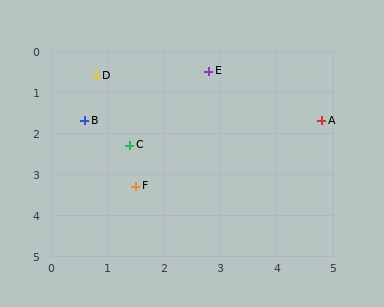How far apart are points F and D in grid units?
Points F and D are about 2.8 grid units apart.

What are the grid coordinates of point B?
Point B is at approximately (0.6, 1.7).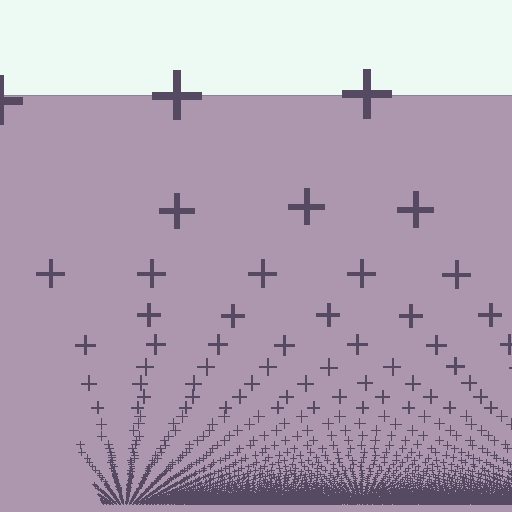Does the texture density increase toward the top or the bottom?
Density increases toward the bottom.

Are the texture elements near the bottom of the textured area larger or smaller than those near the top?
Smaller. The gradient is inverted — elements near the bottom are smaller and denser.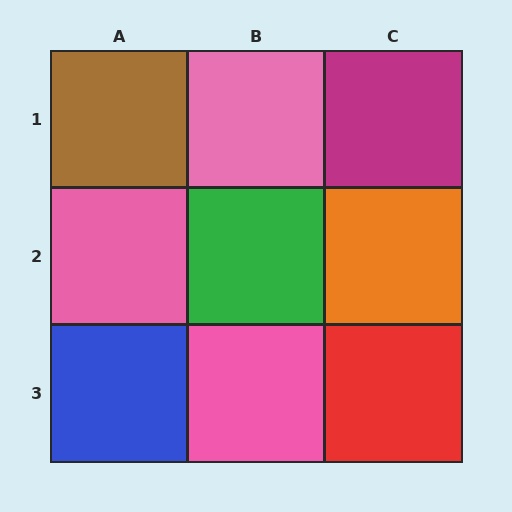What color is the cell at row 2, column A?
Pink.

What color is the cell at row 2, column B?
Green.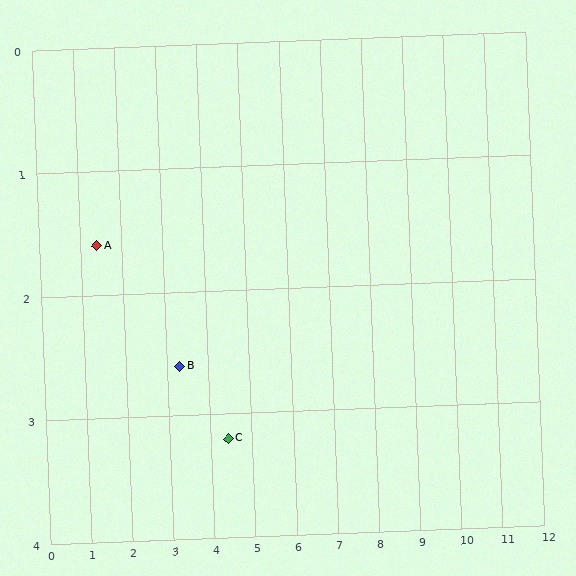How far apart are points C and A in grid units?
Points C and A are about 3.4 grid units apart.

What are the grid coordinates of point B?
Point B is at approximately (3.3, 2.6).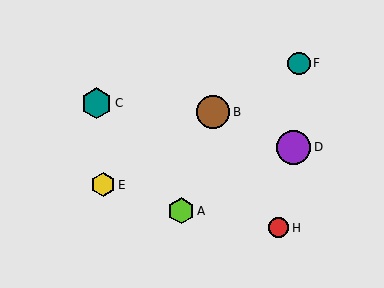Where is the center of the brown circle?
The center of the brown circle is at (213, 112).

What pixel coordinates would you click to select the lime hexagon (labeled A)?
Click at (181, 211) to select the lime hexagon A.